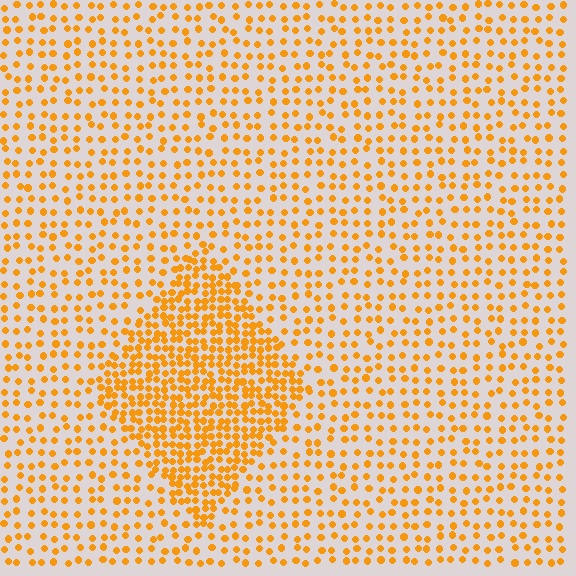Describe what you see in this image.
The image contains small orange elements arranged at two different densities. A diamond-shaped region is visible where the elements are more densely packed than the surrounding area.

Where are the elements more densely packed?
The elements are more densely packed inside the diamond boundary.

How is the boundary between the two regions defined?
The boundary is defined by a change in element density (approximately 2.3x ratio). All elements are the same color, size, and shape.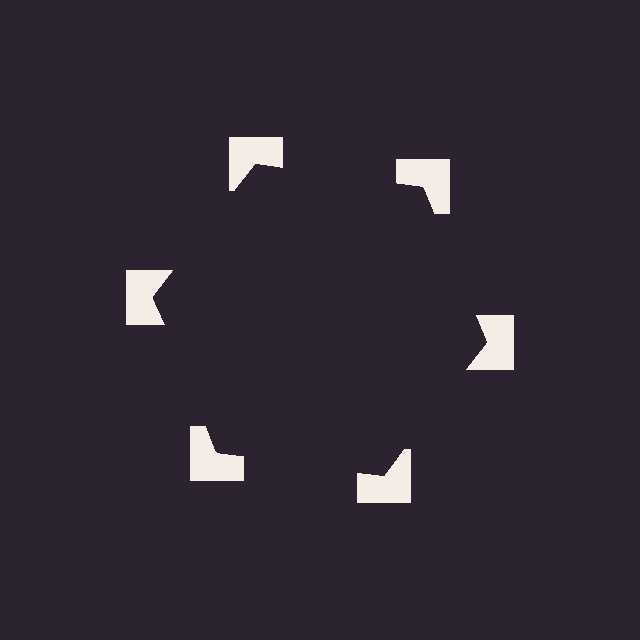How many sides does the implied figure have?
6 sides.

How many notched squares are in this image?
There are 6 — one at each vertex of the illusory hexagon.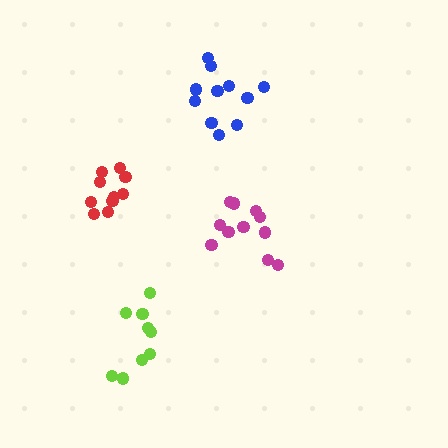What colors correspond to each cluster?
The clusters are colored: lime, blue, magenta, red.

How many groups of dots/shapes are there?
There are 4 groups.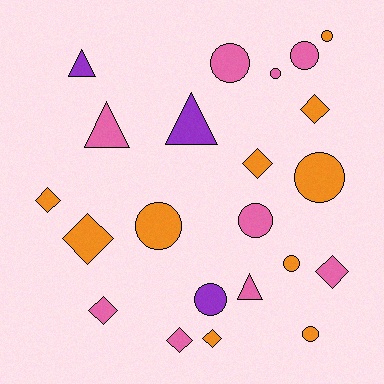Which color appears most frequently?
Orange, with 10 objects.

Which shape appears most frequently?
Circle, with 10 objects.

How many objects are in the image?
There are 22 objects.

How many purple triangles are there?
There are 2 purple triangles.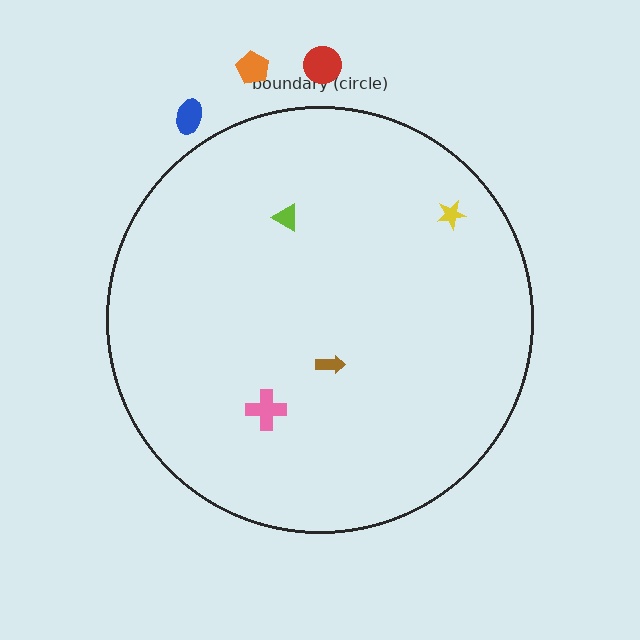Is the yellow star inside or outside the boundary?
Inside.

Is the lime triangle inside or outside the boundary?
Inside.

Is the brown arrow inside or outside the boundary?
Inside.